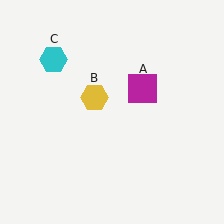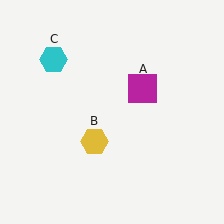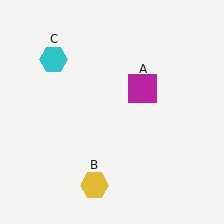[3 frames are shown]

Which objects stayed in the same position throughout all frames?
Magenta square (object A) and cyan hexagon (object C) remained stationary.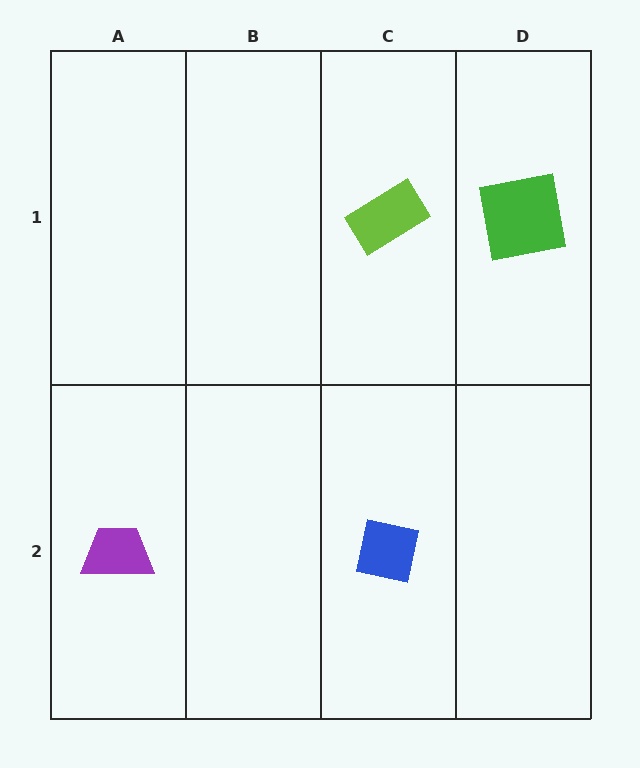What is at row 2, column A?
A purple trapezoid.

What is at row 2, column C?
A blue square.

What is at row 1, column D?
A green square.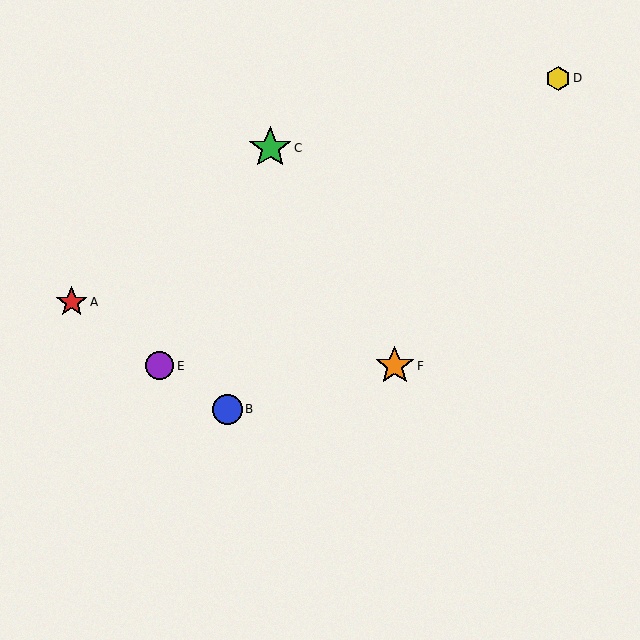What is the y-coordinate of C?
Object C is at y≈148.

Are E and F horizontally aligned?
Yes, both are at y≈366.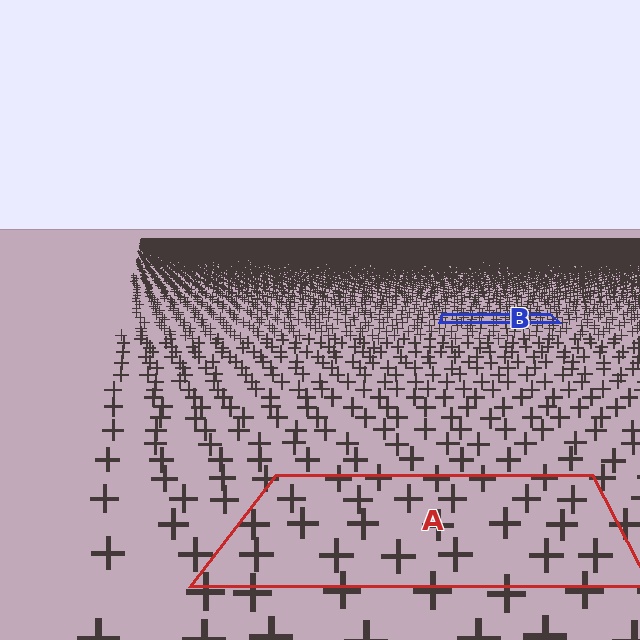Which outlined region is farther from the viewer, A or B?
Region B is farther from the viewer — the texture elements inside it appear smaller and more densely packed.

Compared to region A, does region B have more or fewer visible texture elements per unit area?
Region B has more texture elements per unit area — they are packed more densely because it is farther away.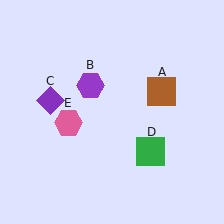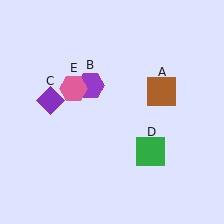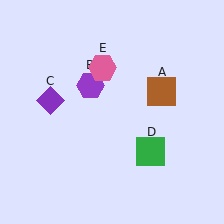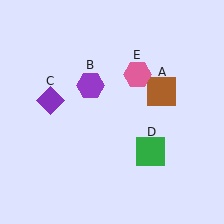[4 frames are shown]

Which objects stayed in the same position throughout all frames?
Brown square (object A) and purple hexagon (object B) and purple diamond (object C) and green square (object D) remained stationary.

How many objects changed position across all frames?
1 object changed position: pink hexagon (object E).